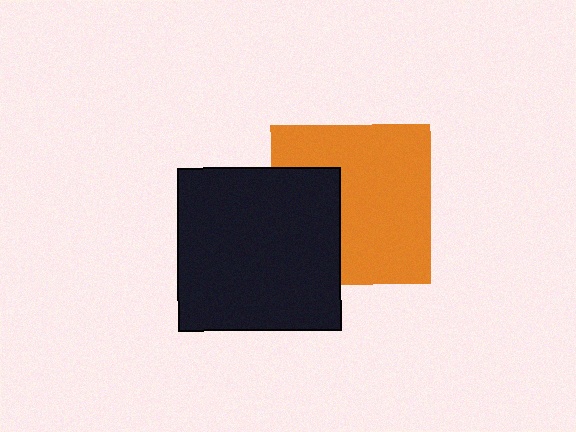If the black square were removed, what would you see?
You would see the complete orange square.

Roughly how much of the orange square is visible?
Most of it is visible (roughly 68%).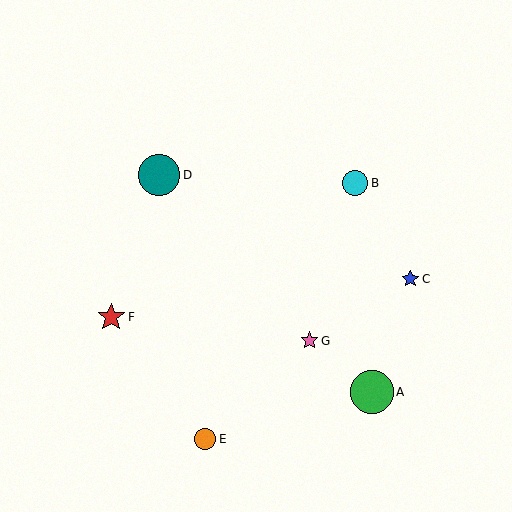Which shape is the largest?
The green circle (labeled A) is the largest.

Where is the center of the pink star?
The center of the pink star is at (310, 341).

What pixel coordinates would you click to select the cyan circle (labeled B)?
Click at (355, 183) to select the cyan circle B.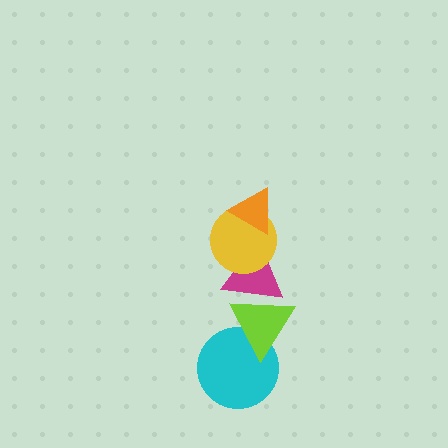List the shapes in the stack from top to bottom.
From top to bottom: the orange triangle, the yellow circle, the magenta triangle, the lime triangle, the cyan circle.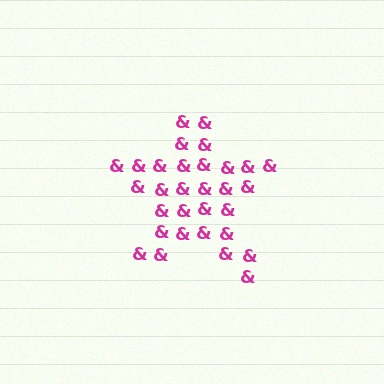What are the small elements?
The small elements are ampersands.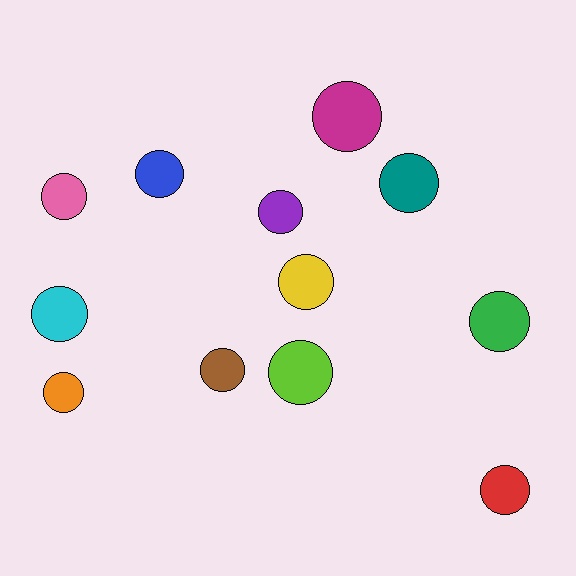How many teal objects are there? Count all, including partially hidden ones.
There is 1 teal object.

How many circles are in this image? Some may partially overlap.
There are 12 circles.